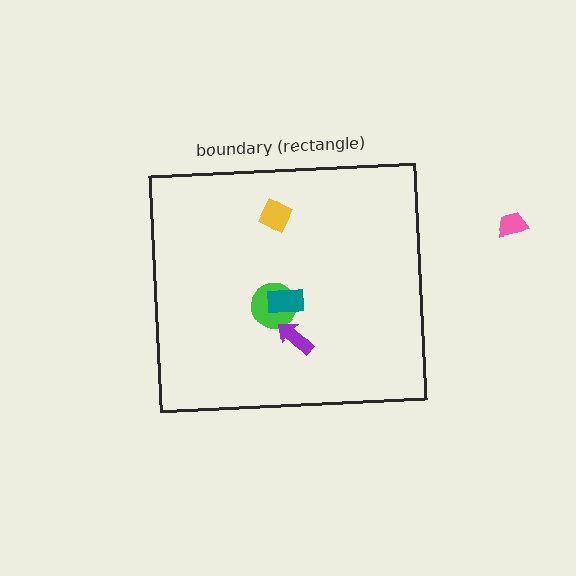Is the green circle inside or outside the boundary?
Inside.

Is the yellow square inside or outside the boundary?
Inside.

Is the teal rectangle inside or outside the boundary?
Inside.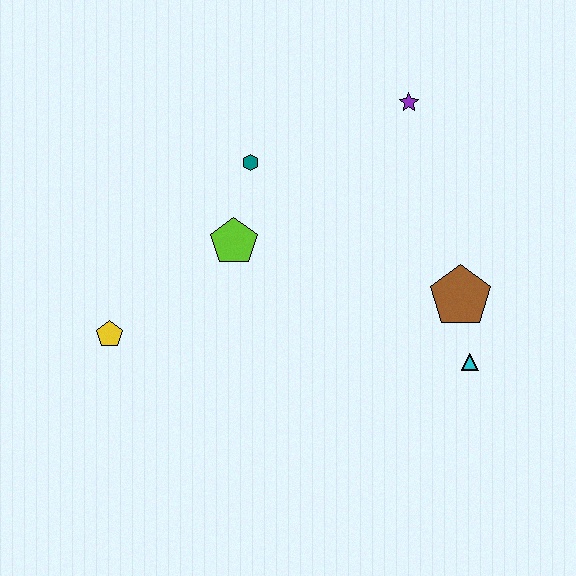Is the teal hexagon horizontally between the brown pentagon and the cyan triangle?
No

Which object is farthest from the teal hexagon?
The cyan triangle is farthest from the teal hexagon.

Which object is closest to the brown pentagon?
The cyan triangle is closest to the brown pentagon.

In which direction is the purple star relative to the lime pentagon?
The purple star is to the right of the lime pentagon.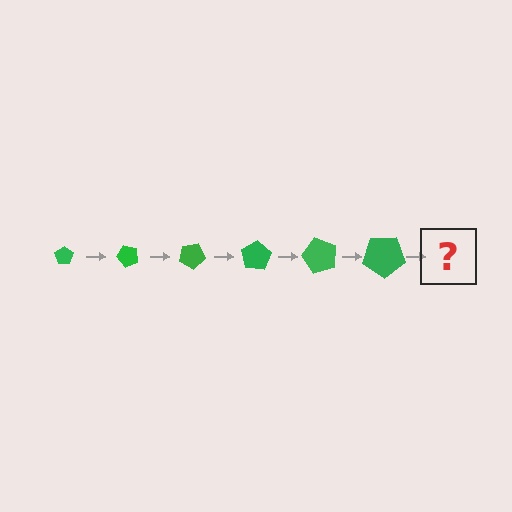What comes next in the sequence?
The next element should be a pentagon, larger than the previous one and rotated 300 degrees from the start.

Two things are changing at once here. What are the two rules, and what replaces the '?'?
The two rules are that the pentagon grows larger each step and it rotates 50 degrees each step. The '?' should be a pentagon, larger than the previous one and rotated 300 degrees from the start.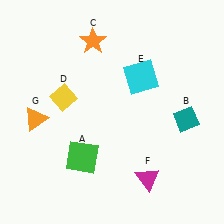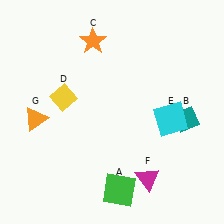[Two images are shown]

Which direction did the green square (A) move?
The green square (A) moved right.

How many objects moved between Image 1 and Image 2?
2 objects moved between the two images.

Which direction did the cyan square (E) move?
The cyan square (E) moved down.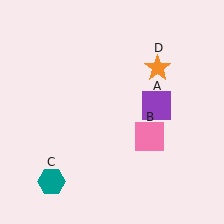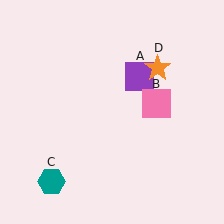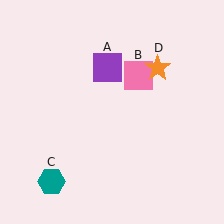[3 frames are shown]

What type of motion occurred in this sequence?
The purple square (object A), pink square (object B) rotated counterclockwise around the center of the scene.